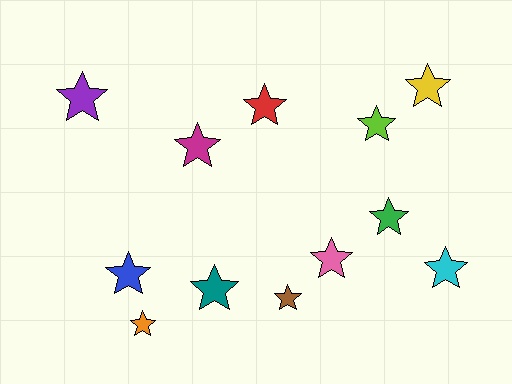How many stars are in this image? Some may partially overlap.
There are 12 stars.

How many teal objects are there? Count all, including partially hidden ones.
There is 1 teal object.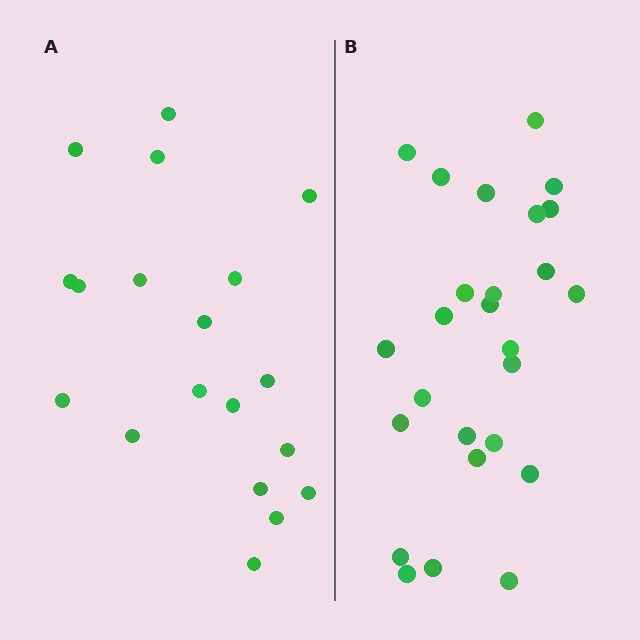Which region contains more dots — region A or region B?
Region B (the right region) has more dots.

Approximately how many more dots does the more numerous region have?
Region B has roughly 8 or so more dots than region A.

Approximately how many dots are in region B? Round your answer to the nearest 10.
About 30 dots. (The exact count is 26, which rounds to 30.)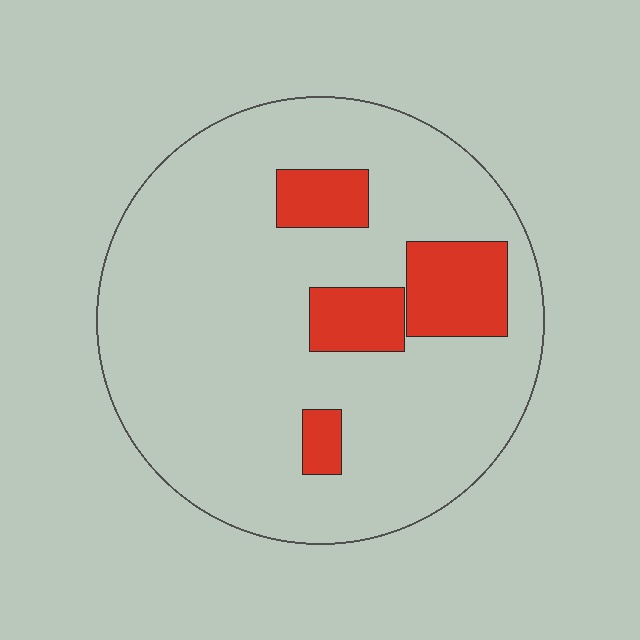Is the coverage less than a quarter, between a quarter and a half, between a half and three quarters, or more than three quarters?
Less than a quarter.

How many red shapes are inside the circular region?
4.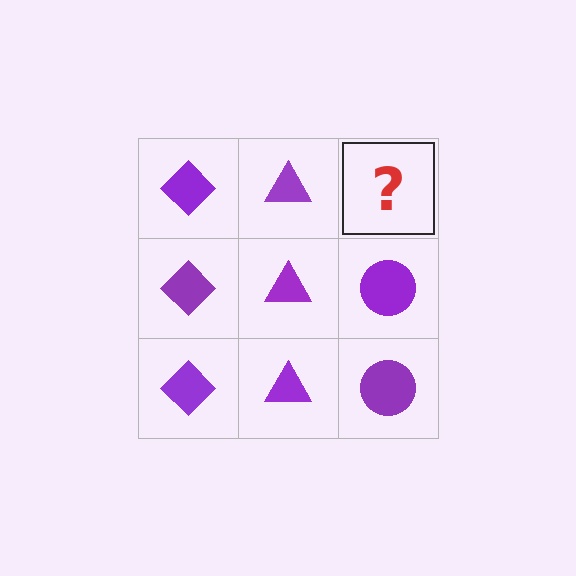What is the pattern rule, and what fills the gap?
The rule is that each column has a consistent shape. The gap should be filled with a purple circle.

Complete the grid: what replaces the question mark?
The question mark should be replaced with a purple circle.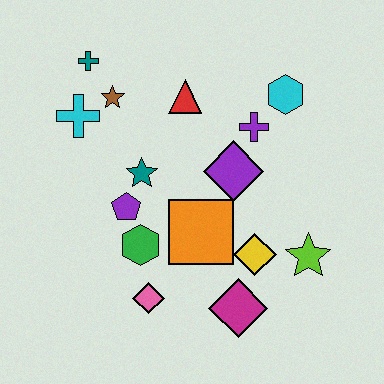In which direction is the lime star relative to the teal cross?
The lime star is to the right of the teal cross.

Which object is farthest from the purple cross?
The pink diamond is farthest from the purple cross.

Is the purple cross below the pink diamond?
No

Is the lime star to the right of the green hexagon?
Yes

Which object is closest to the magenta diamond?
The yellow diamond is closest to the magenta diamond.